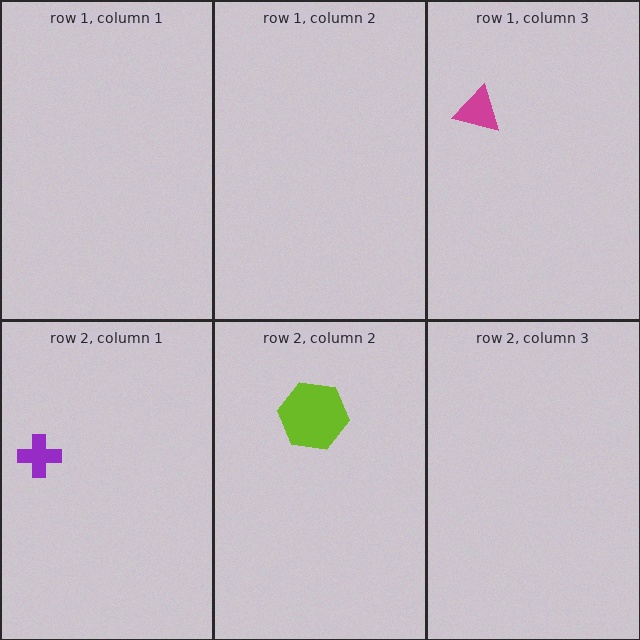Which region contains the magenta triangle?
The row 1, column 3 region.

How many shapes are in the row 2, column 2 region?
1.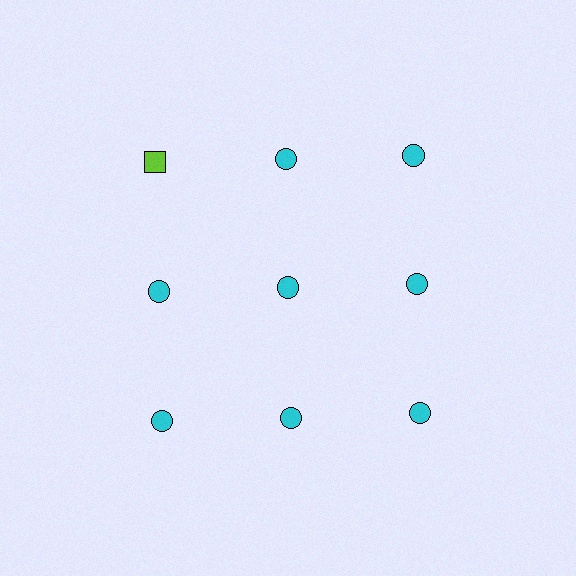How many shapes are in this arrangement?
There are 9 shapes arranged in a grid pattern.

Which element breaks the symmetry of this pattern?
The lime square in the top row, leftmost column breaks the symmetry. All other shapes are cyan circles.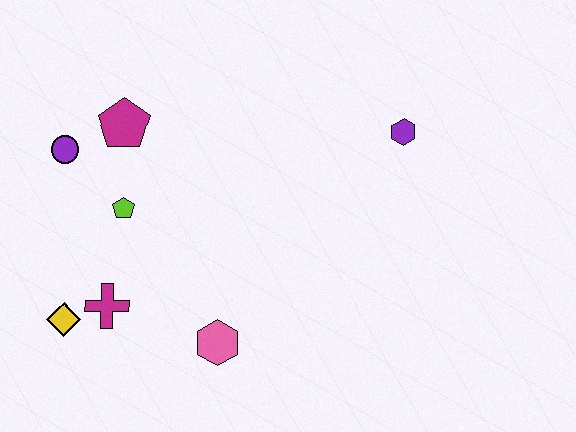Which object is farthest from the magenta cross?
The purple hexagon is farthest from the magenta cross.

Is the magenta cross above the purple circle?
No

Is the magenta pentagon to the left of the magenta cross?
No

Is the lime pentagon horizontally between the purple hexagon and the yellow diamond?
Yes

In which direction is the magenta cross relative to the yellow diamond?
The magenta cross is to the right of the yellow diamond.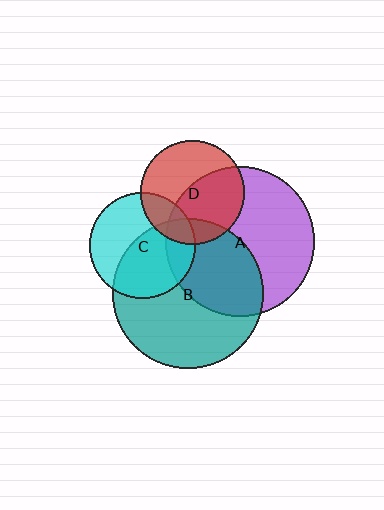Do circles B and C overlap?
Yes.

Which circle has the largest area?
Circle B (teal).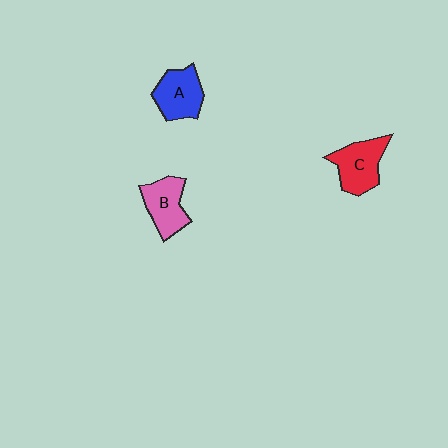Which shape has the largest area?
Shape C (red).